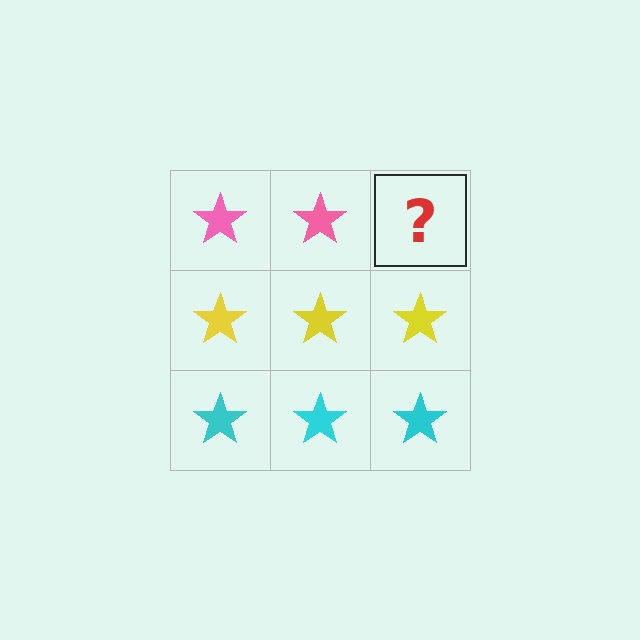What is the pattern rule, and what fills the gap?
The rule is that each row has a consistent color. The gap should be filled with a pink star.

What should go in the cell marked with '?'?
The missing cell should contain a pink star.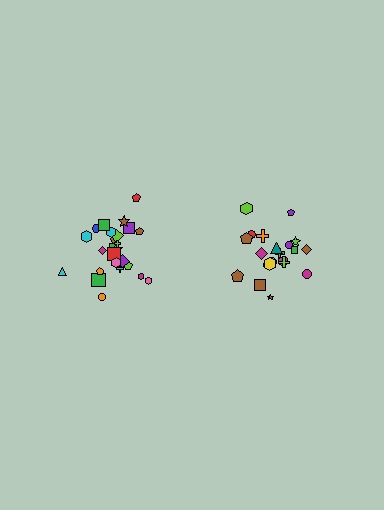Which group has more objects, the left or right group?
The left group.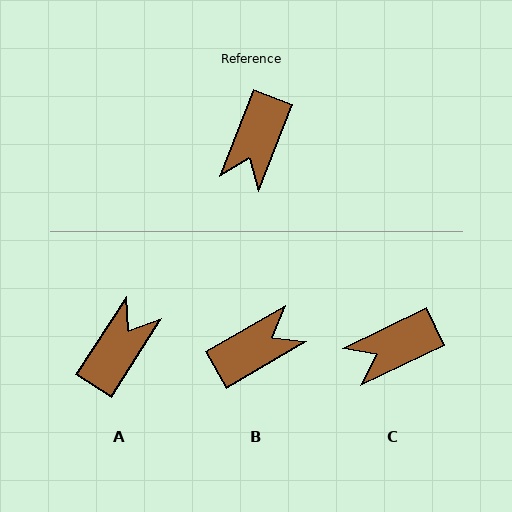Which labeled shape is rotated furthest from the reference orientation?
A, about 168 degrees away.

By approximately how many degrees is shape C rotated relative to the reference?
Approximately 43 degrees clockwise.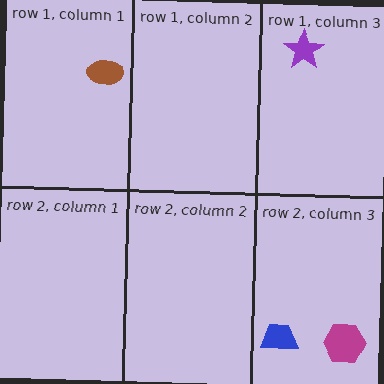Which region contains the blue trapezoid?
The row 2, column 3 region.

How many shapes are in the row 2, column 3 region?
2.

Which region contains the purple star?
The row 1, column 3 region.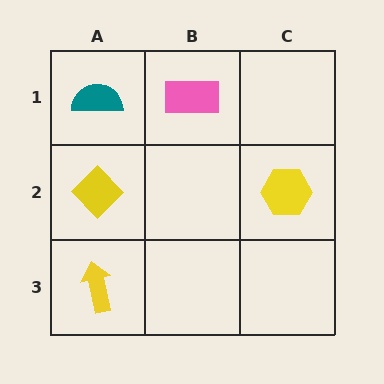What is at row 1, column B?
A pink rectangle.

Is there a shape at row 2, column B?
No, that cell is empty.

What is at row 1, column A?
A teal semicircle.